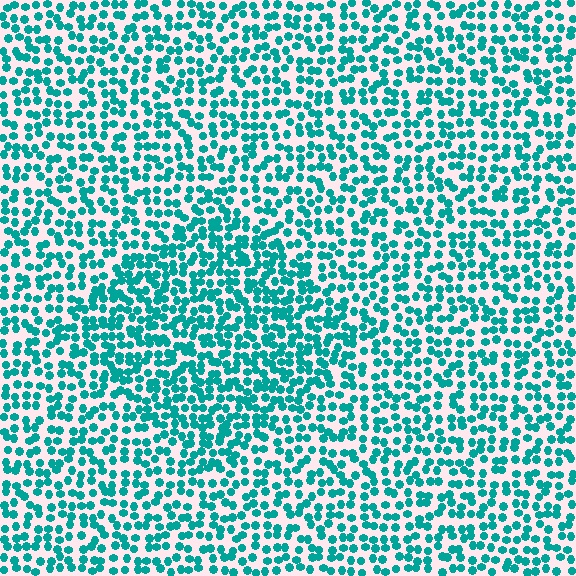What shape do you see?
I see a diamond.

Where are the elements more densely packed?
The elements are more densely packed inside the diamond boundary.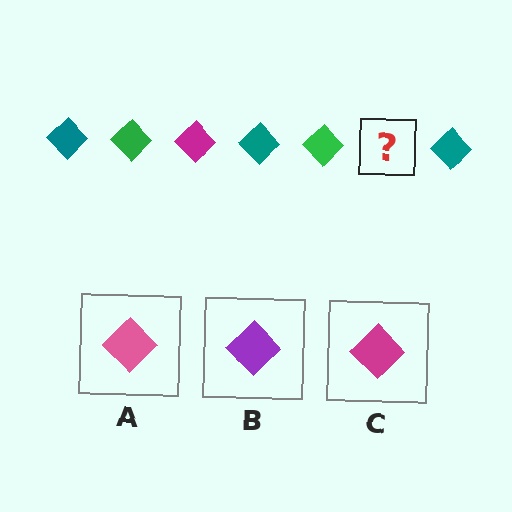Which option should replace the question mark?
Option C.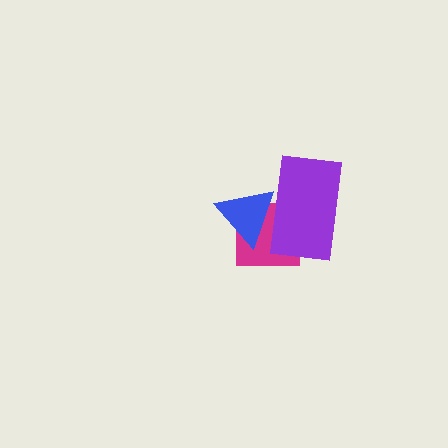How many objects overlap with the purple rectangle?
2 objects overlap with the purple rectangle.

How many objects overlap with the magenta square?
2 objects overlap with the magenta square.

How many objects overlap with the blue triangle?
2 objects overlap with the blue triangle.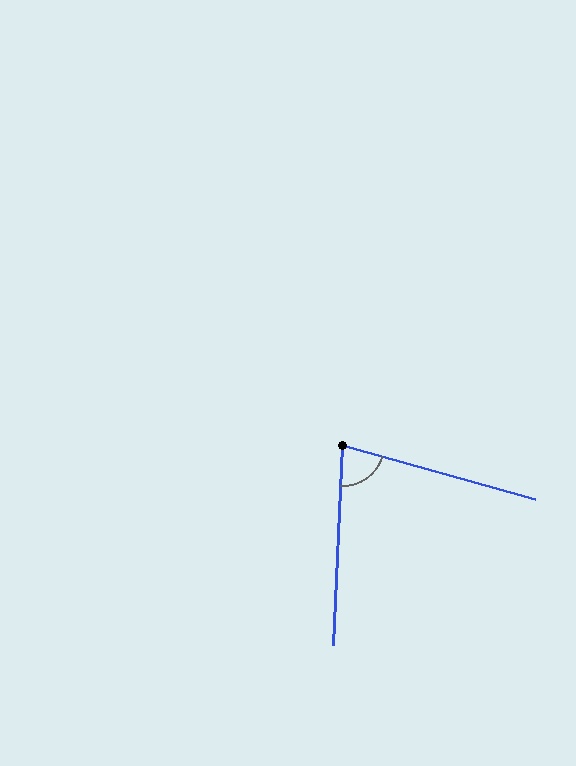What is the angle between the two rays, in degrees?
Approximately 77 degrees.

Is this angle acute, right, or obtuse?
It is acute.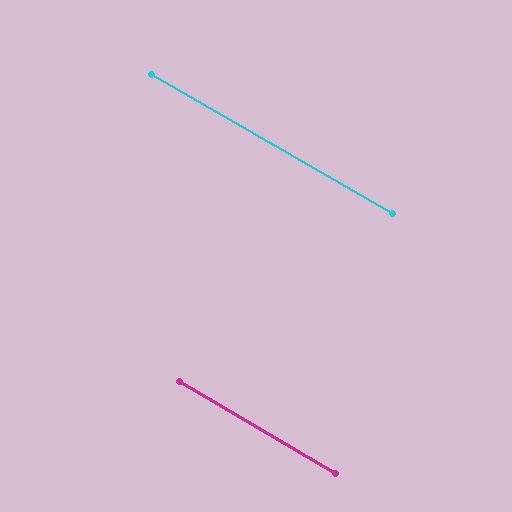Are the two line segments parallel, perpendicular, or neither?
Parallel — their directions differ by only 0.3°.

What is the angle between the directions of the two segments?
Approximately 0 degrees.